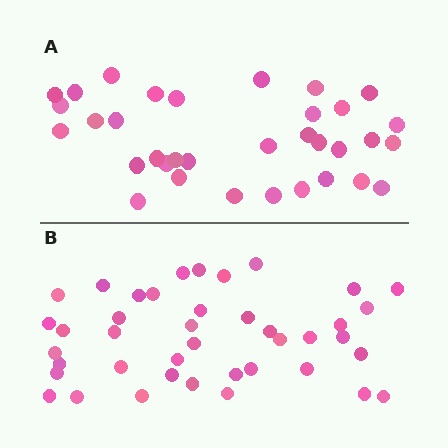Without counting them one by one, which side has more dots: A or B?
Region B (the bottom region) has more dots.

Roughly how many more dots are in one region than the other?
Region B has roughly 8 or so more dots than region A.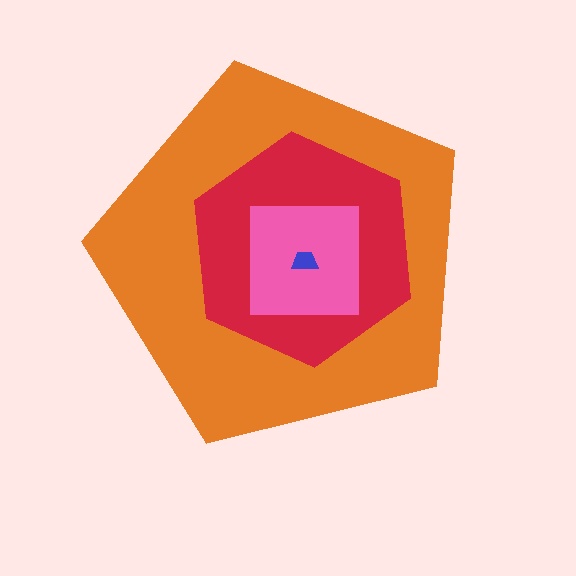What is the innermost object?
The blue trapezoid.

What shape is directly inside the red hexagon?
The pink square.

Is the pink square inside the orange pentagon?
Yes.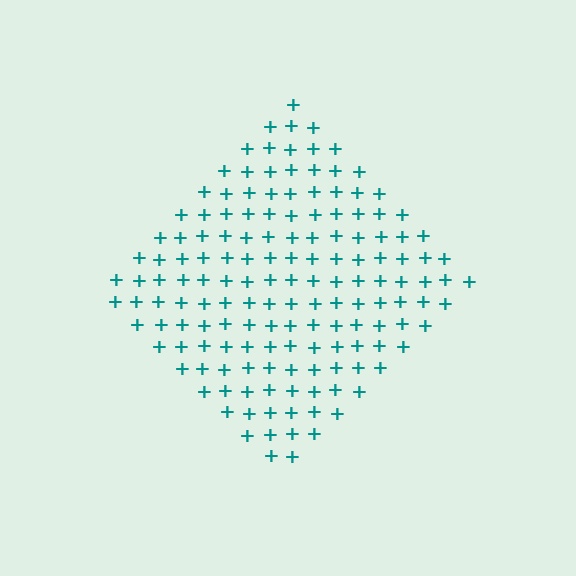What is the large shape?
The large shape is a diamond.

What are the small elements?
The small elements are plus signs.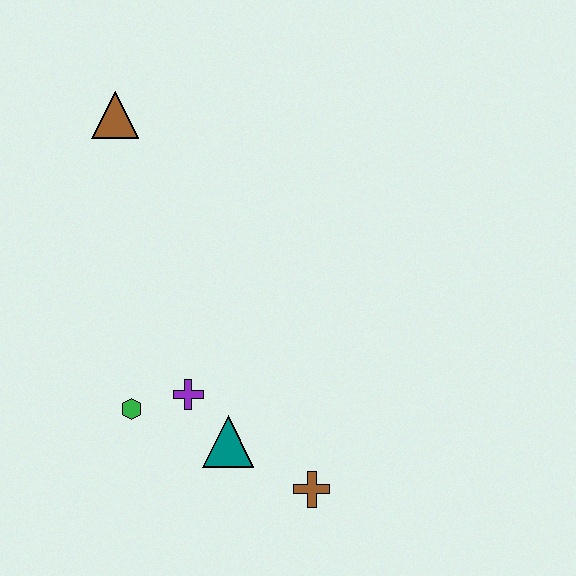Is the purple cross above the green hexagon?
Yes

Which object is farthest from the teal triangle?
The brown triangle is farthest from the teal triangle.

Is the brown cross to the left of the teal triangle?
No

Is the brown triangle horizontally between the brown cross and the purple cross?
No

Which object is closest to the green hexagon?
The purple cross is closest to the green hexagon.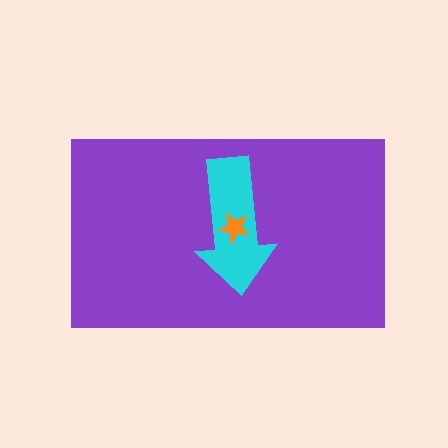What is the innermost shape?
The orange star.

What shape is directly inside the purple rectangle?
The cyan arrow.